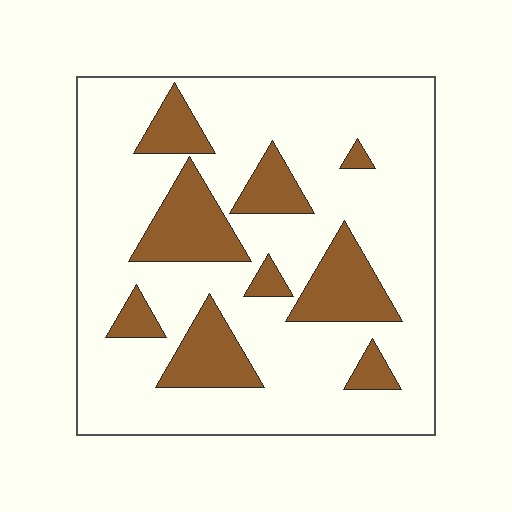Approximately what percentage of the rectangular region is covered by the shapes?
Approximately 25%.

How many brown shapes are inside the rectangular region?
9.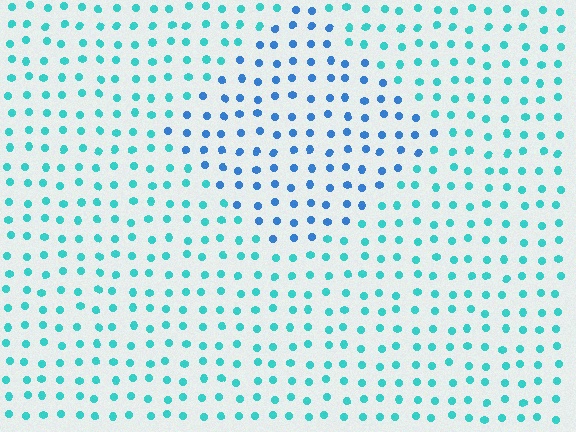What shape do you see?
I see a diamond.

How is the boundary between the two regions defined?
The boundary is defined purely by a slight shift in hue (about 35 degrees). Spacing, size, and orientation are identical on both sides.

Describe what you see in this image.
The image is filled with small cyan elements in a uniform arrangement. A diamond-shaped region is visible where the elements are tinted to a slightly different hue, forming a subtle color boundary.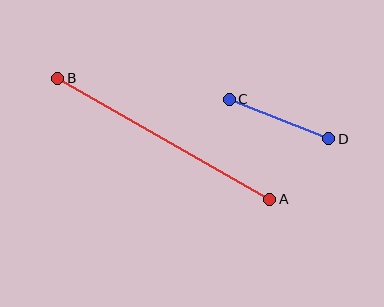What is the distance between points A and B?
The distance is approximately 244 pixels.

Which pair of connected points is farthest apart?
Points A and B are farthest apart.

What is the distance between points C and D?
The distance is approximately 107 pixels.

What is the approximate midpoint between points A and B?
The midpoint is at approximately (164, 139) pixels.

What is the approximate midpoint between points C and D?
The midpoint is at approximately (279, 119) pixels.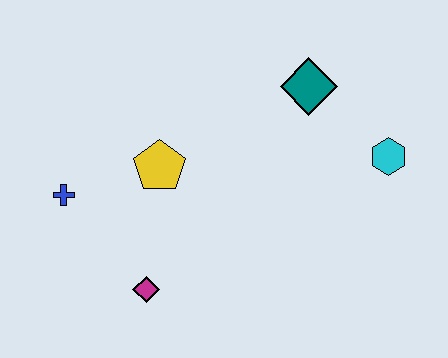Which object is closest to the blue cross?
The yellow pentagon is closest to the blue cross.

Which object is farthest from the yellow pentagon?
The cyan hexagon is farthest from the yellow pentagon.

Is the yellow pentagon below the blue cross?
No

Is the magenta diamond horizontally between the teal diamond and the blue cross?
Yes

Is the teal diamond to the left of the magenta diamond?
No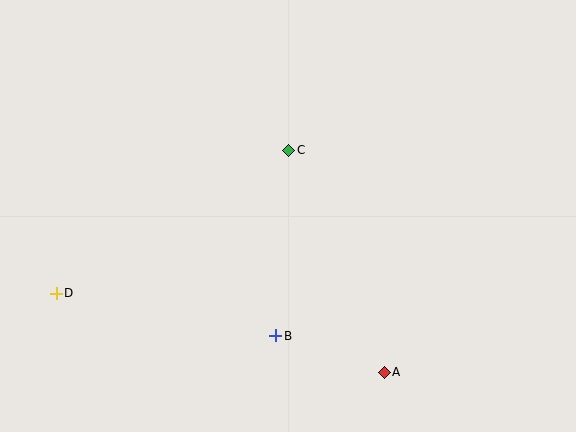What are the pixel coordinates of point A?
Point A is at (384, 372).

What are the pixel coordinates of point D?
Point D is at (56, 293).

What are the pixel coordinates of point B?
Point B is at (276, 336).